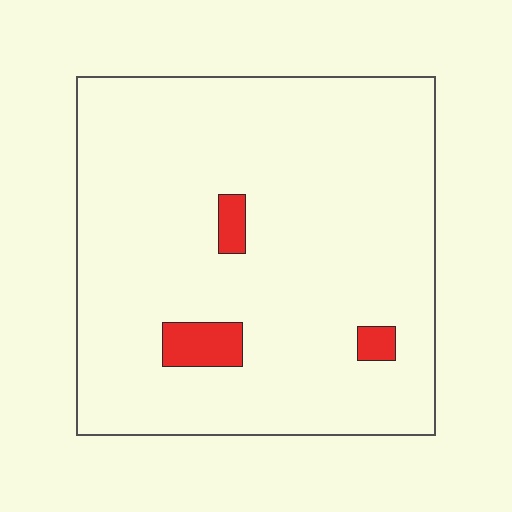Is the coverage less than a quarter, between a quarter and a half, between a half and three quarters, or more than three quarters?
Less than a quarter.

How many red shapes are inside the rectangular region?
3.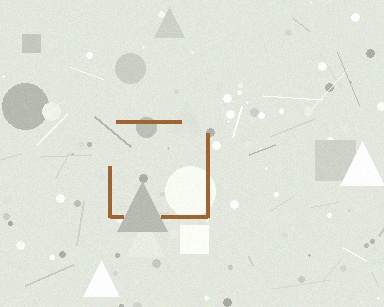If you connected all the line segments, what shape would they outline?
They would outline a square.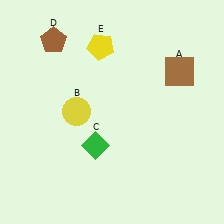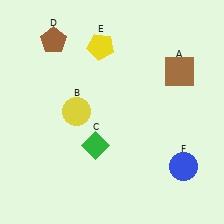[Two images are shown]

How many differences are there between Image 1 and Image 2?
There is 1 difference between the two images.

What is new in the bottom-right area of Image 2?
A blue circle (F) was added in the bottom-right area of Image 2.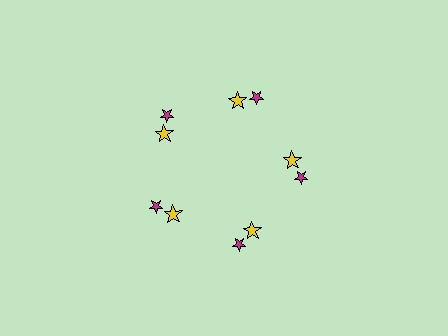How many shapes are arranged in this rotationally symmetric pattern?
There are 10 shapes, arranged in 5 groups of 2.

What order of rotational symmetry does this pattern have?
This pattern has 5-fold rotational symmetry.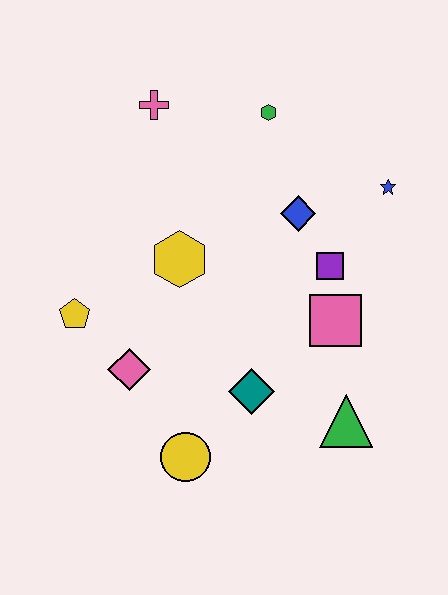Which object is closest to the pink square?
The purple square is closest to the pink square.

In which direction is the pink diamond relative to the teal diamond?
The pink diamond is to the left of the teal diamond.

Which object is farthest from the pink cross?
The green triangle is farthest from the pink cross.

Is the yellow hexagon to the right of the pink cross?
Yes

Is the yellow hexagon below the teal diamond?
No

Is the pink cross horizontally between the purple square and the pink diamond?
Yes